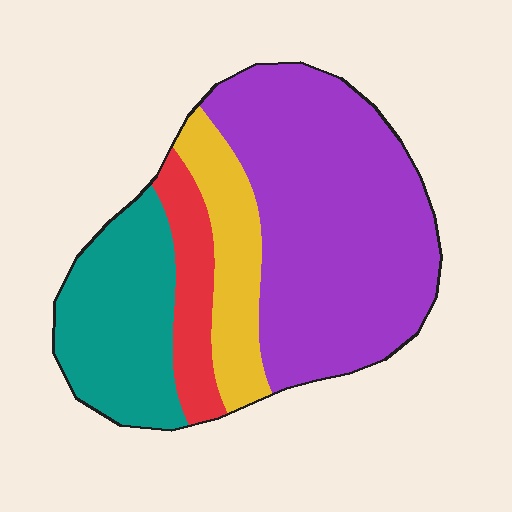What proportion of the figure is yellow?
Yellow takes up about one eighth (1/8) of the figure.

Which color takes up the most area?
Purple, at roughly 50%.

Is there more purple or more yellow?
Purple.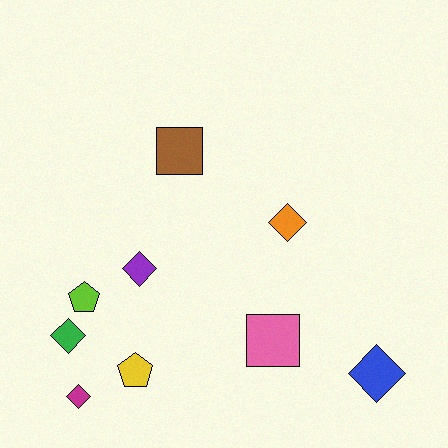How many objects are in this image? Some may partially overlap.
There are 9 objects.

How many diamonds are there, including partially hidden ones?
There are 5 diamonds.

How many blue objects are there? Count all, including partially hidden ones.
There is 1 blue object.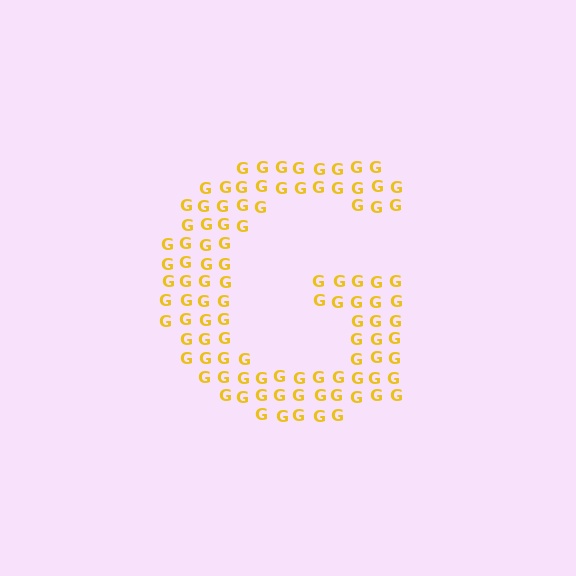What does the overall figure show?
The overall figure shows the letter G.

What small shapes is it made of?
It is made of small letter G's.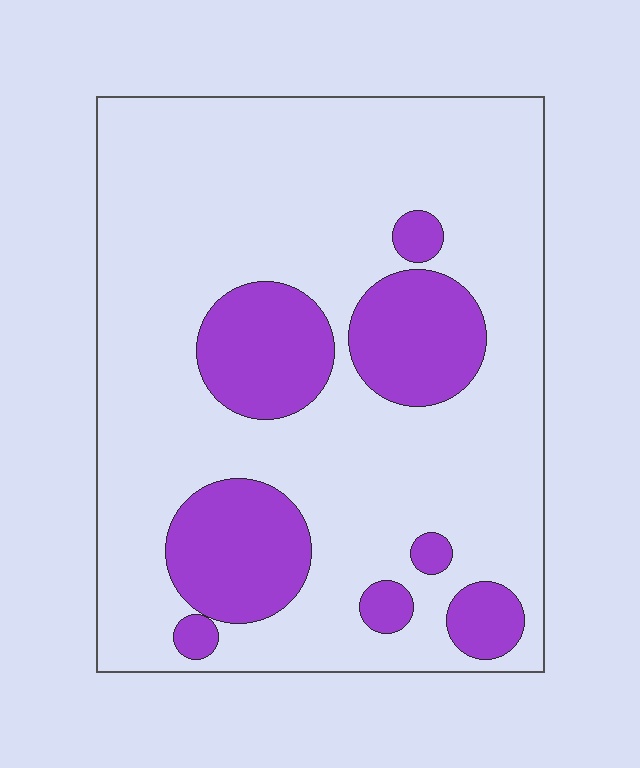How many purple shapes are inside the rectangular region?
8.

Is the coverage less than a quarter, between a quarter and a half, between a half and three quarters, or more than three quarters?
Less than a quarter.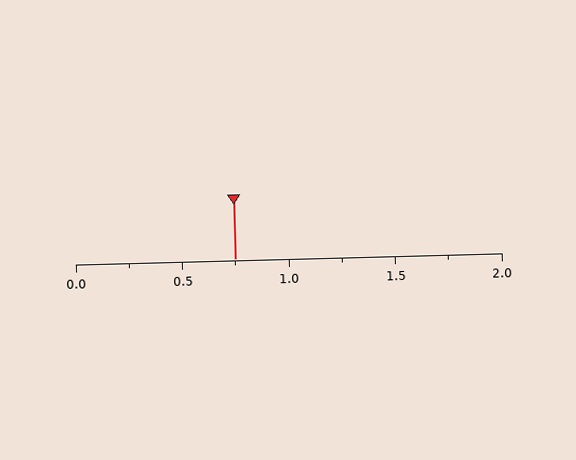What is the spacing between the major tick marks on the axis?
The major ticks are spaced 0.5 apart.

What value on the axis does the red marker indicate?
The marker indicates approximately 0.75.